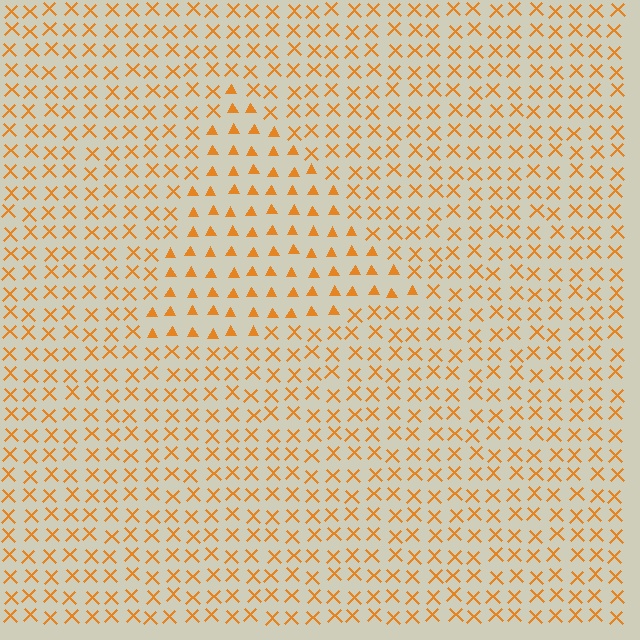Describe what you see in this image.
The image is filled with small orange elements arranged in a uniform grid. A triangle-shaped region contains triangles, while the surrounding area contains X marks. The boundary is defined purely by the change in element shape.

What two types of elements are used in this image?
The image uses triangles inside the triangle region and X marks outside it.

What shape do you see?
I see a triangle.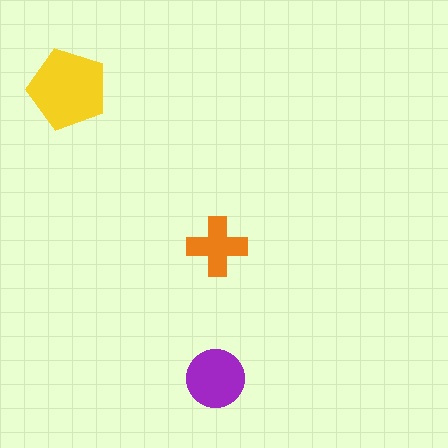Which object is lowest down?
The purple circle is bottommost.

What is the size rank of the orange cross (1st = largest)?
3rd.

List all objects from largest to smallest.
The yellow pentagon, the purple circle, the orange cross.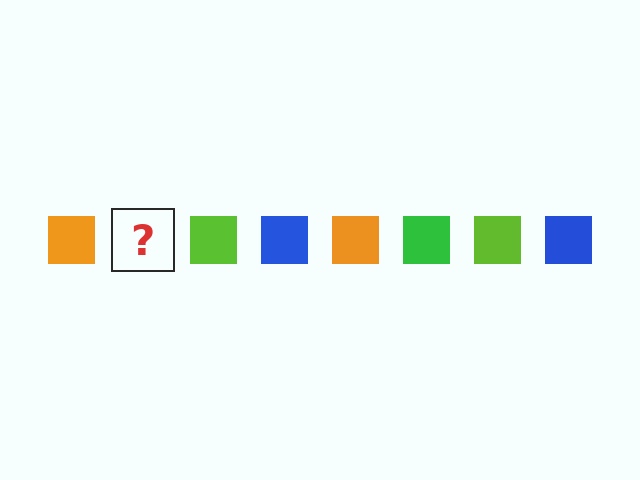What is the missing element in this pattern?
The missing element is a green square.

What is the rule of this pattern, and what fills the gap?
The rule is that the pattern cycles through orange, green, lime, blue squares. The gap should be filled with a green square.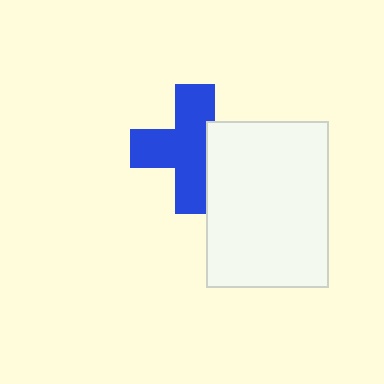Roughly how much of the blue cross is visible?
Most of it is visible (roughly 70%).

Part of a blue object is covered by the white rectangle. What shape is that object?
It is a cross.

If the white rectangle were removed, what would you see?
You would see the complete blue cross.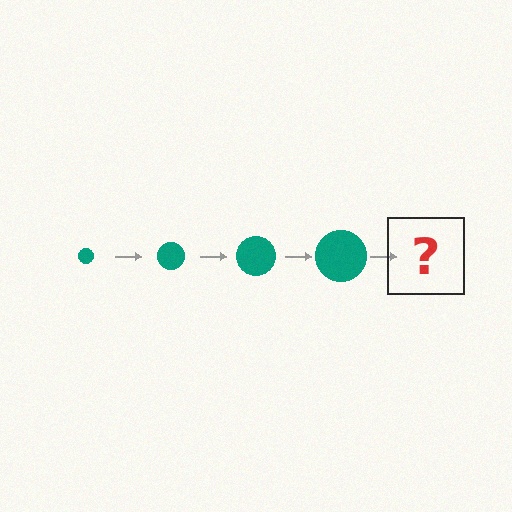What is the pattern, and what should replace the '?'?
The pattern is that the circle gets progressively larger each step. The '?' should be a teal circle, larger than the previous one.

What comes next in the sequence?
The next element should be a teal circle, larger than the previous one.